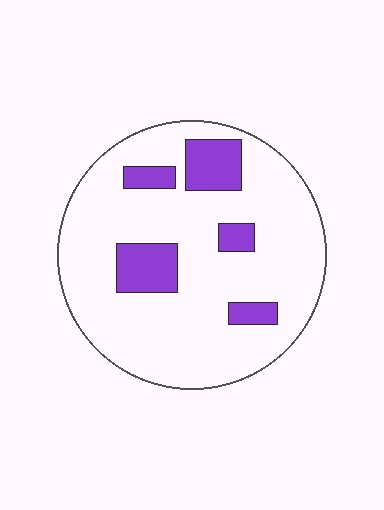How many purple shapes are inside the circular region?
5.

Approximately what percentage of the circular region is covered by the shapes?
Approximately 15%.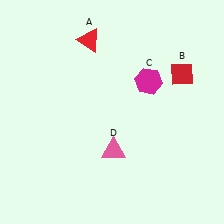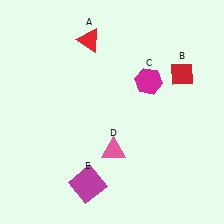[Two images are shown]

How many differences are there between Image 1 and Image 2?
There is 1 difference between the two images.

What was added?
A magenta square (E) was added in Image 2.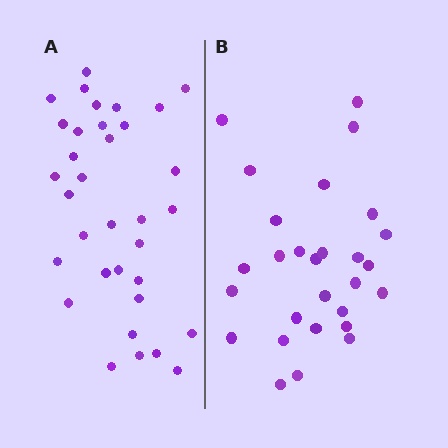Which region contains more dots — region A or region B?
Region A (the left region) has more dots.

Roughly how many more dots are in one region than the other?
Region A has about 6 more dots than region B.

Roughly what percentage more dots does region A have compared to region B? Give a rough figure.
About 20% more.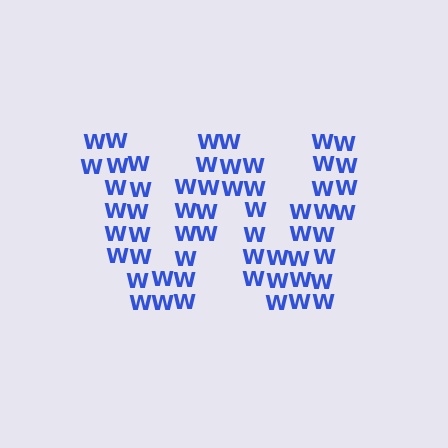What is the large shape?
The large shape is the letter W.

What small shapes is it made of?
It is made of small letter W's.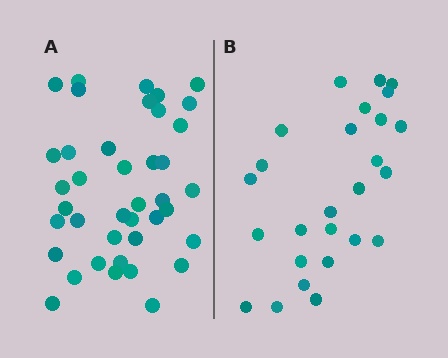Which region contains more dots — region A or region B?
Region A (the left region) has more dots.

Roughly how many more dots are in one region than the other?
Region A has approximately 15 more dots than region B.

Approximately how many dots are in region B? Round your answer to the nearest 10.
About 30 dots. (The exact count is 26, which rounds to 30.)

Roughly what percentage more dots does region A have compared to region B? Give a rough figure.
About 55% more.